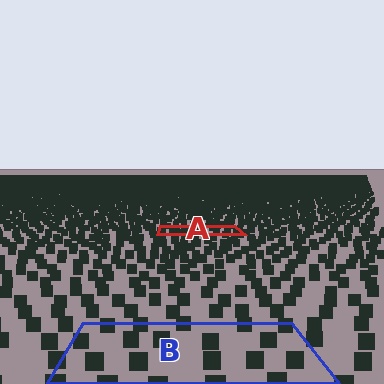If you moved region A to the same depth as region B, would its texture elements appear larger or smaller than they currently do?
They would appear larger. At a closer depth, the same texture elements are projected at a bigger on-screen size.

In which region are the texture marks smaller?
The texture marks are smaller in region A, because it is farther away.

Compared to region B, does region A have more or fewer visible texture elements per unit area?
Region A has more texture elements per unit area — they are packed more densely because it is farther away.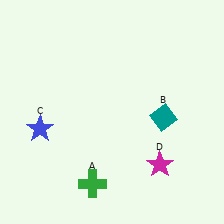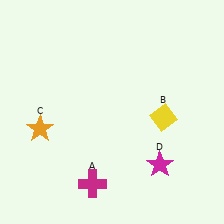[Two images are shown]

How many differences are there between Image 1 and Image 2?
There are 3 differences between the two images.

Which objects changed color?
A changed from green to magenta. B changed from teal to yellow. C changed from blue to orange.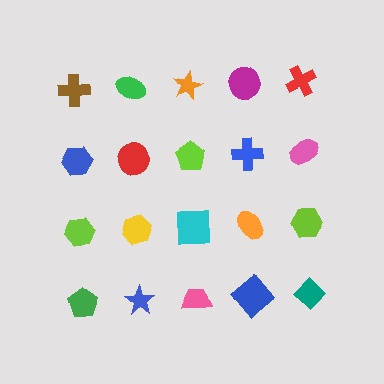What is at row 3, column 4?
An orange ellipse.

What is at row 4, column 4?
A blue diamond.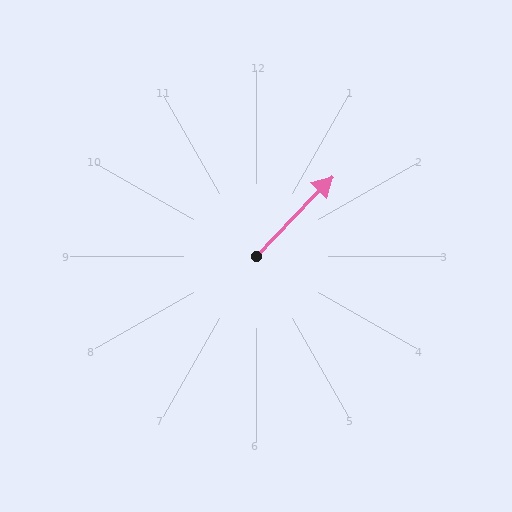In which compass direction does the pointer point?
Northeast.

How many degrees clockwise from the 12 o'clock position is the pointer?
Approximately 44 degrees.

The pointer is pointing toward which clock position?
Roughly 1 o'clock.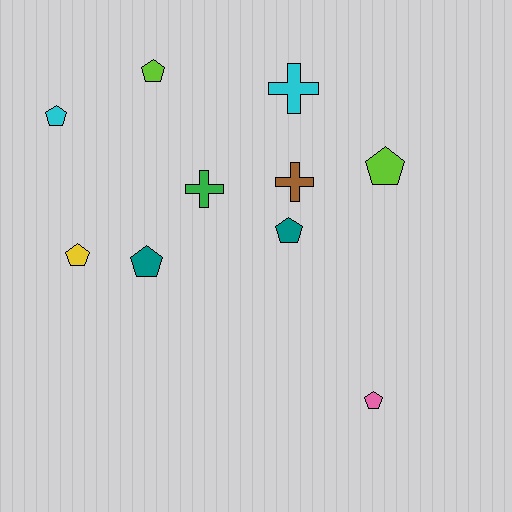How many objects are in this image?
There are 10 objects.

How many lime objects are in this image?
There are 2 lime objects.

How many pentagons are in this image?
There are 7 pentagons.